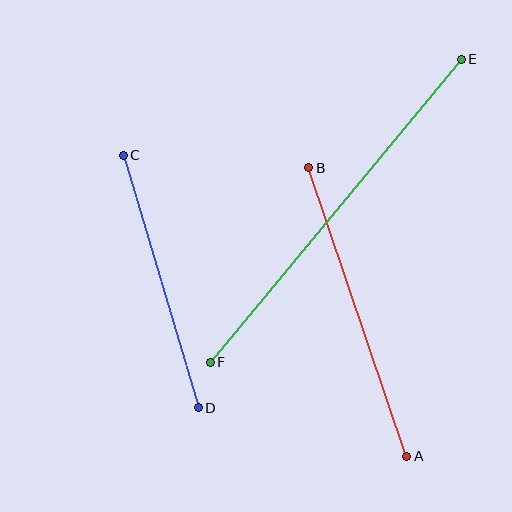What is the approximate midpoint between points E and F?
The midpoint is at approximately (336, 211) pixels.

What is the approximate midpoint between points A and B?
The midpoint is at approximately (358, 312) pixels.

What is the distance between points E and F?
The distance is approximately 394 pixels.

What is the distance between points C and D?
The distance is approximately 263 pixels.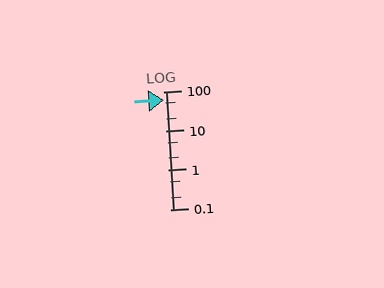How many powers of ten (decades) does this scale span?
The scale spans 3 decades, from 0.1 to 100.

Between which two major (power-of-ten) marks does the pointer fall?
The pointer is between 10 and 100.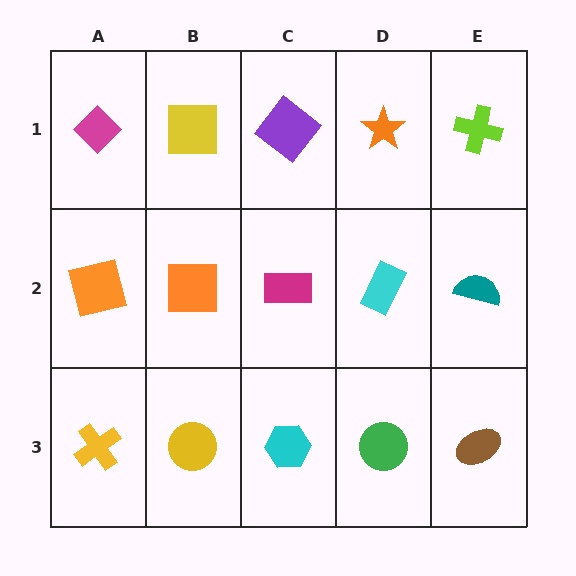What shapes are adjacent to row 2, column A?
A magenta diamond (row 1, column A), a yellow cross (row 3, column A), an orange square (row 2, column B).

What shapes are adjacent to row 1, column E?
A teal semicircle (row 2, column E), an orange star (row 1, column D).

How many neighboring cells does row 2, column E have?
3.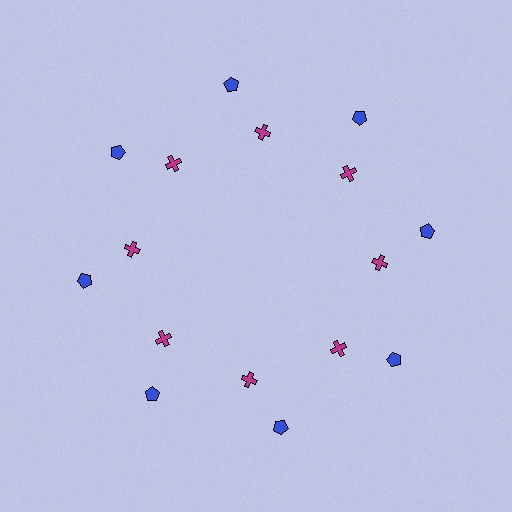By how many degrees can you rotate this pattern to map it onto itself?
The pattern maps onto itself every 45 degrees of rotation.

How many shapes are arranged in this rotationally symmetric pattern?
There are 16 shapes, arranged in 8 groups of 2.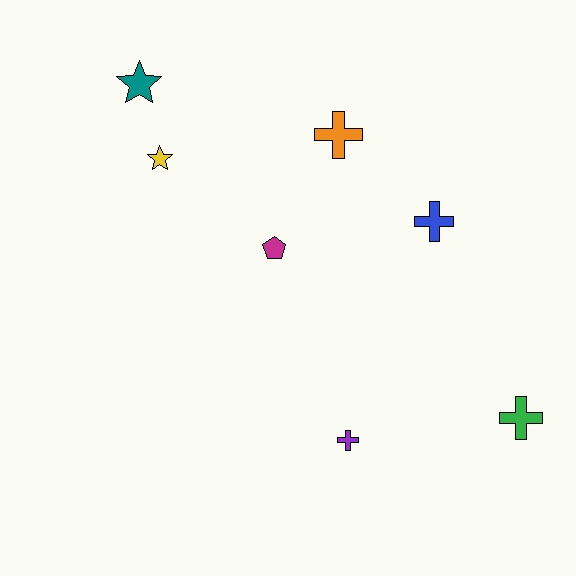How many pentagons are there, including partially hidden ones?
There is 1 pentagon.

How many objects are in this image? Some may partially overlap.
There are 7 objects.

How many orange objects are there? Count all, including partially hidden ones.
There is 1 orange object.